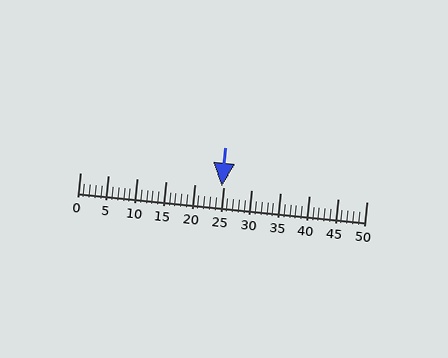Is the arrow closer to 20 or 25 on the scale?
The arrow is closer to 25.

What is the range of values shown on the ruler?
The ruler shows values from 0 to 50.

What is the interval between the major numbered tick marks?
The major tick marks are spaced 5 units apart.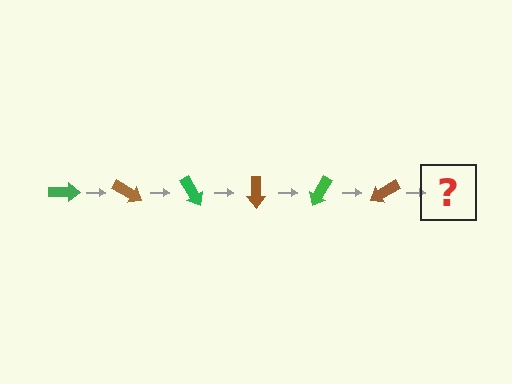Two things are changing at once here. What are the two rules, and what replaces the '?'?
The two rules are that it rotates 30 degrees each step and the color cycles through green and brown. The '?' should be a green arrow, rotated 180 degrees from the start.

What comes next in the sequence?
The next element should be a green arrow, rotated 180 degrees from the start.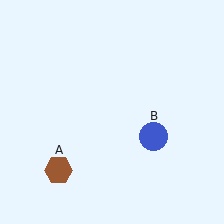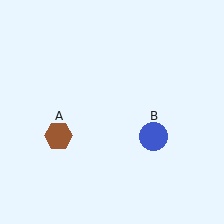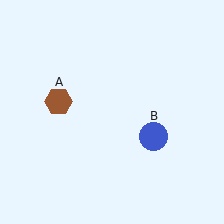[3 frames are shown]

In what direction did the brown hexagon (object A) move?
The brown hexagon (object A) moved up.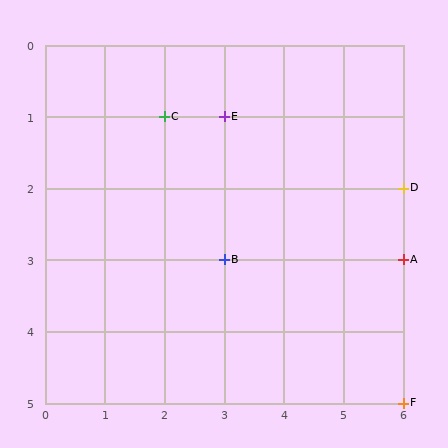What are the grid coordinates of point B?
Point B is at grid coordinates (3, 3).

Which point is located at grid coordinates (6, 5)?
Point F is at (6, 5).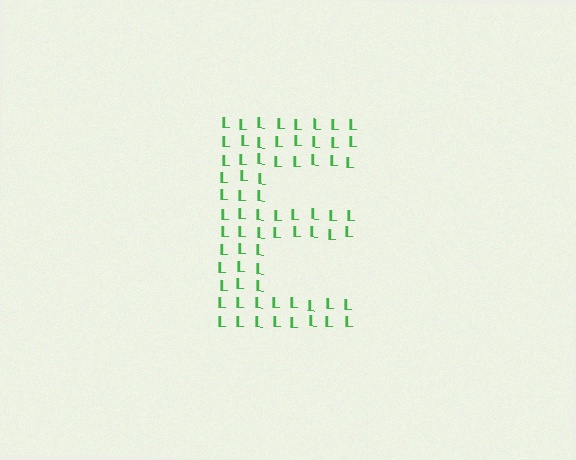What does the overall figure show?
The overall figure shows the letter E.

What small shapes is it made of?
It is made of small letter L's.